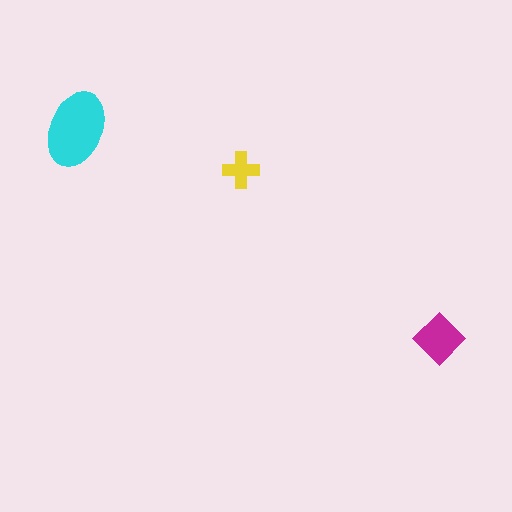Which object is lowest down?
The magenta diamond is bottommost.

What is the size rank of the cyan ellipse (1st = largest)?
1st.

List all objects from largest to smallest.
The cyan ellipse, the magenta diamond, the yellow cross.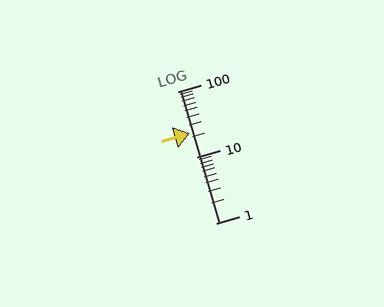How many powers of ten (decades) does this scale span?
The scale spans 2 decades, from 1 to 100.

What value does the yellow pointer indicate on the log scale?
The pointer indicates approximately 23.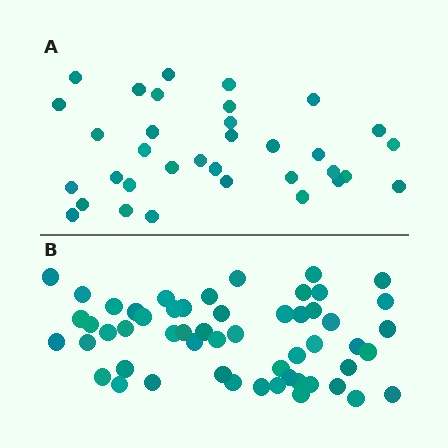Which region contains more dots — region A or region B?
Region B (the bottom region) has more dots.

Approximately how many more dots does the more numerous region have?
Region B has approximately 20 more dots than region A.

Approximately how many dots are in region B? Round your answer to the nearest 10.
About 50 dots. (The exact count is 54, which rounds to 50.)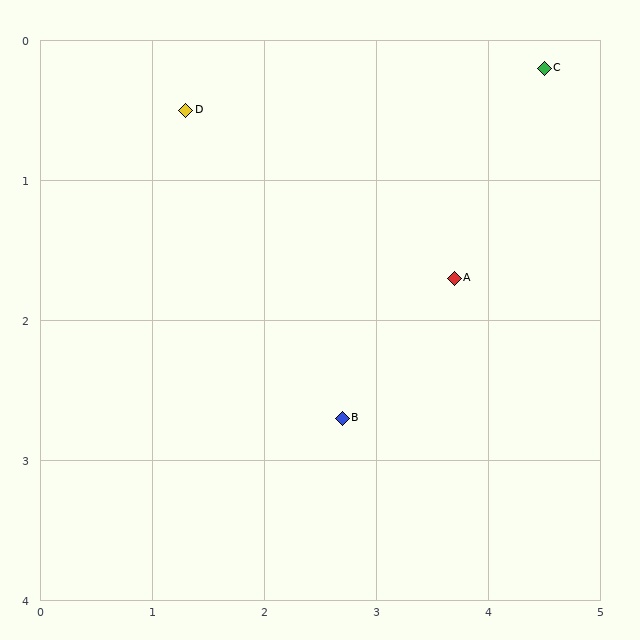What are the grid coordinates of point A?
Point A is at approximately (3.7, 1.7).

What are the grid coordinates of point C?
Point C is at approximately (4.5, 0.2).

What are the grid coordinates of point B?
Point B is at approximately (2.7, 2.7).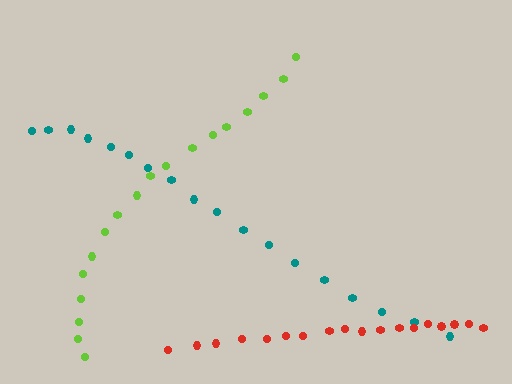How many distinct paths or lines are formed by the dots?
There are 3 distinct paths.